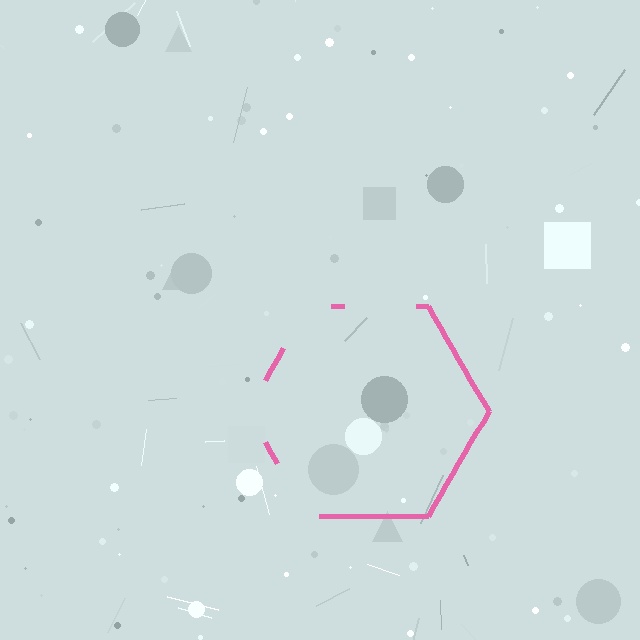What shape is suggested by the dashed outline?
The dashed outline suggests a hexagon.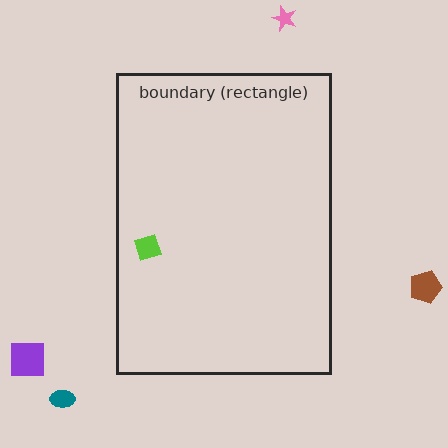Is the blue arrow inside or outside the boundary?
Outside.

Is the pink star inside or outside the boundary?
Outside.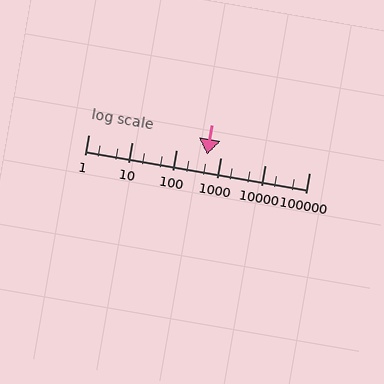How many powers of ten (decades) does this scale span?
The scale spans 5 decades, from 1 to 100000.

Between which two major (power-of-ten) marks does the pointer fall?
The pointer is between 100 and 1000.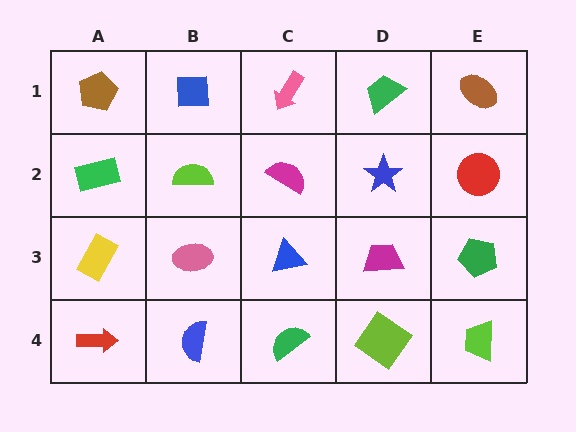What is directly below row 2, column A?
A yellow rectangle.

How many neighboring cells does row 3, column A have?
3.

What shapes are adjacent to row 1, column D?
A blue star (row 2, column D), a pink arrow (row 1, column C), a brown ellipse (row 1, column E).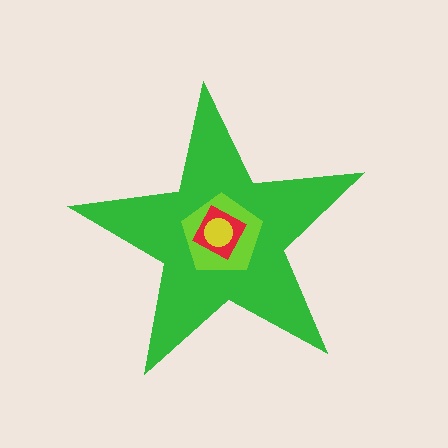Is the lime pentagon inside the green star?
Yes.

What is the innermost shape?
The yellow circle.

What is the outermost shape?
The green star.